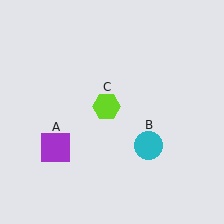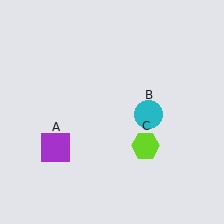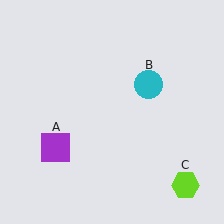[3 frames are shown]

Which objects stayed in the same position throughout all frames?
Purple square (object A) remained stationary.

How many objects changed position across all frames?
2 objects changed position: cyan circle (object B), lime hexagon (object C).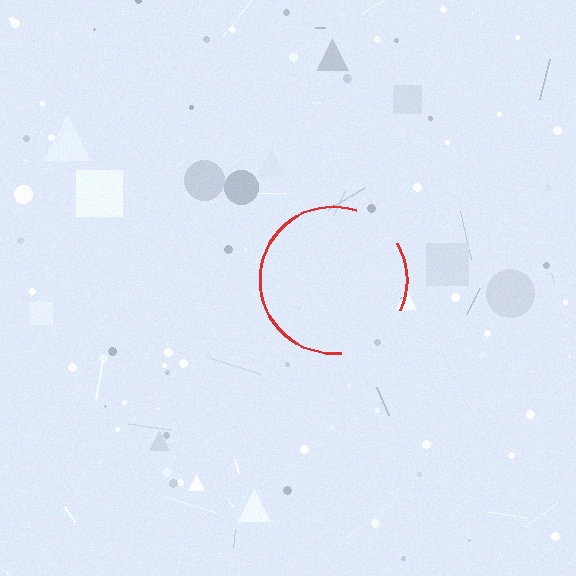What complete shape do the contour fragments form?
The contour fragments form a circle.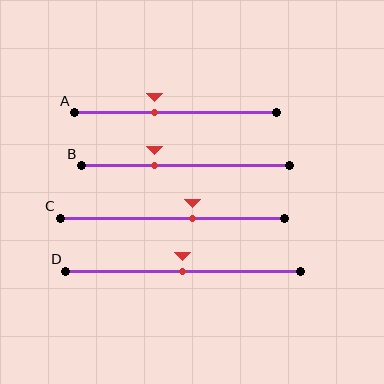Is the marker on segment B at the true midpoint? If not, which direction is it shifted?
No, the marker on segment B is shifted to the left by about 15% of the segment length.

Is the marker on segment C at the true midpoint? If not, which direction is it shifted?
No, the marker on segment C is shifted to the right by about 9% of the segment length.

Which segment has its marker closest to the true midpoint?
Segment D has its marker closest to the true midpoint.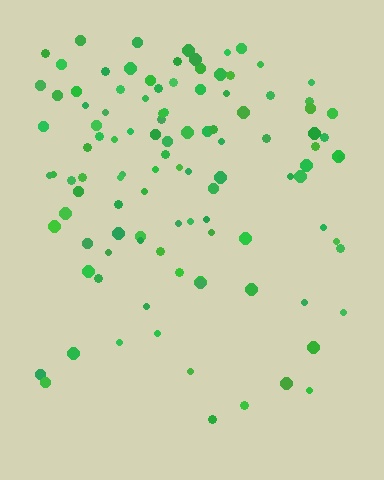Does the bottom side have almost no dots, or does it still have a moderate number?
Still a moderate number, just noticeably fewer than the top.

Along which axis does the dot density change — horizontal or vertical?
Vertical.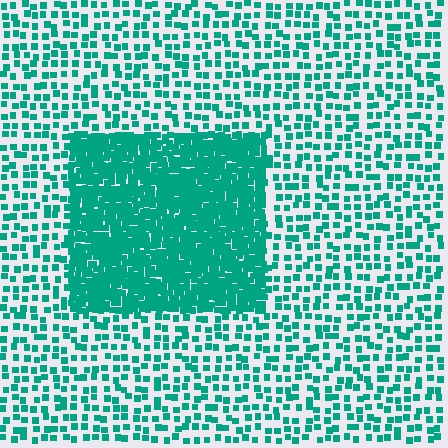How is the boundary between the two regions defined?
The boundary is defined by a change in element density (approximately 3.0x ratio). All elements are the same color, size, and shape.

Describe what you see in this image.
The image contains small teal elements arranged at two different densities. A rectangle-shaped region is visible where the elements are more densely packed than the surrounding area.